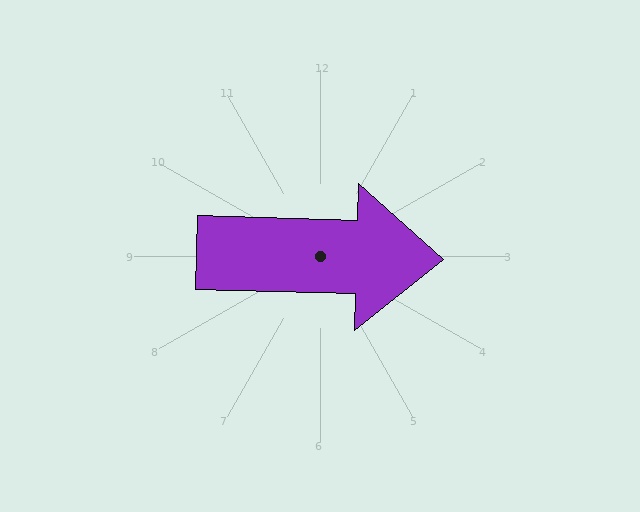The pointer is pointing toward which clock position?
Roughly 3 o'clock.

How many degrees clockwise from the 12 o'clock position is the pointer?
Approximately 92 degrees.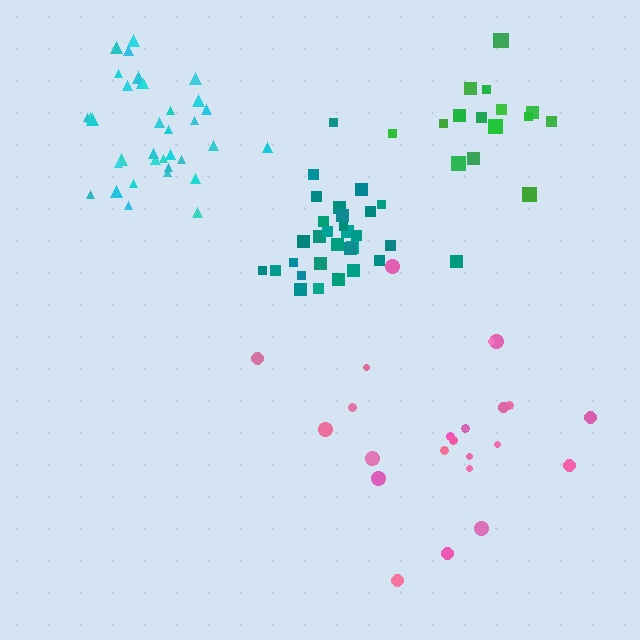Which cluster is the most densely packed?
Cyan.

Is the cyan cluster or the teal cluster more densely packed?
Cyan.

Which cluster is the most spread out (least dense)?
Pink.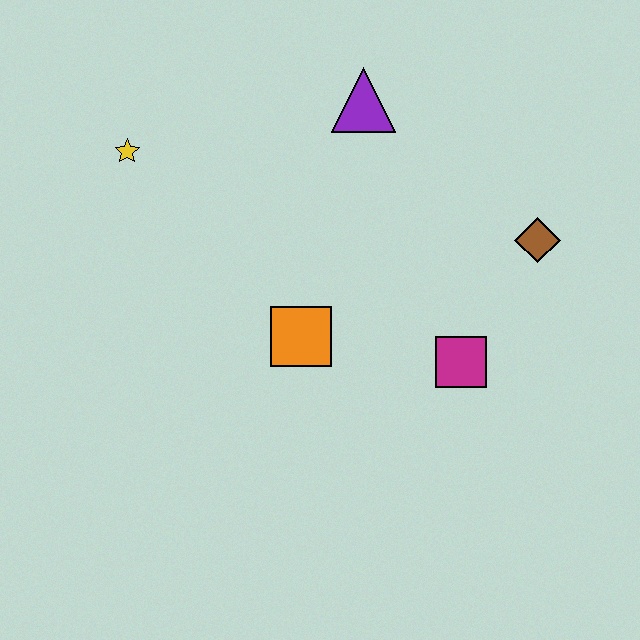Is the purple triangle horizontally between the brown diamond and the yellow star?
Yes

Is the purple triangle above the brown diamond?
Yes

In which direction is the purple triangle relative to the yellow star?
The purple triangle is to the right of the yellow star.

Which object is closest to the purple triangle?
The brown diamond is closest to the purple triangle.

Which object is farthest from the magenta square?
The yellow star is farthest from the magenta square.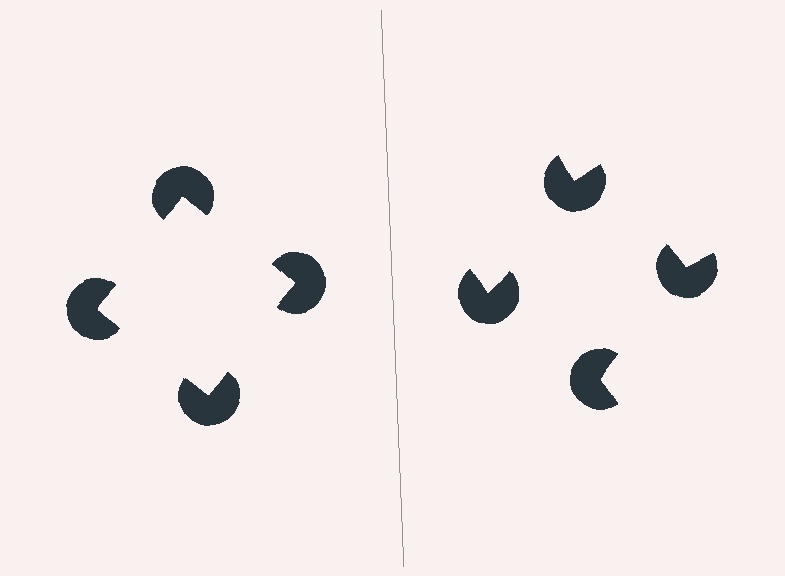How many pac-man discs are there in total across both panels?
8 — 4 on each side.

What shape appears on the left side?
An illusory square.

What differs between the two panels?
The pac-man discs are positioned identically on both sides; only the wedge orientations differ. On the left they align to a square; on the right they are misaligned.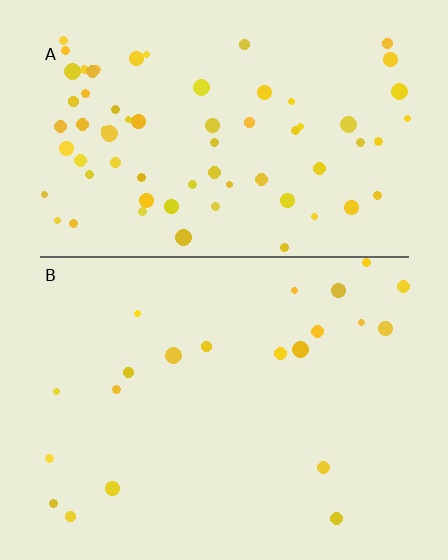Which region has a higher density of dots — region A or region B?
A (the top).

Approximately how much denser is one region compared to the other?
Approximately 3.3× — region A over region B.